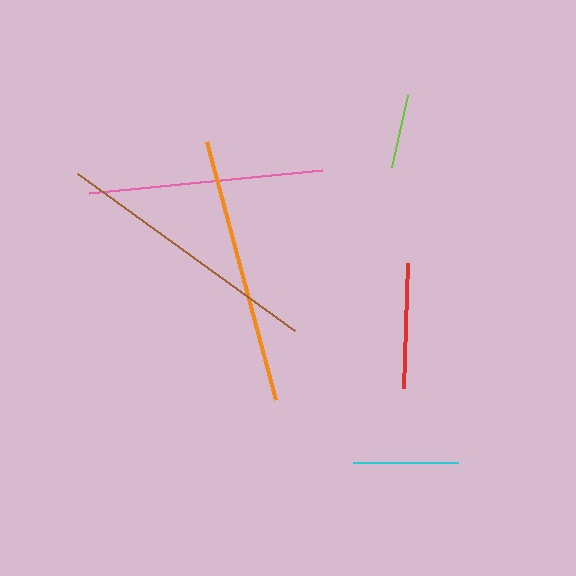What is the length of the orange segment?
The orange segment is approximately 267 pixels long.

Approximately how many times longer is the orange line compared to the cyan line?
The orange line is approximately 2.5 times the length of the cyan line.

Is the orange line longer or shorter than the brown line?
The brown line is longer than the orange line.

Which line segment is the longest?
The brown line is the longest at approximately 269 pixels.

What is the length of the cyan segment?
The cyan segment is approximately 105 pixels long.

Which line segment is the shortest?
The lime line is the shortest at approximately 73 pixels.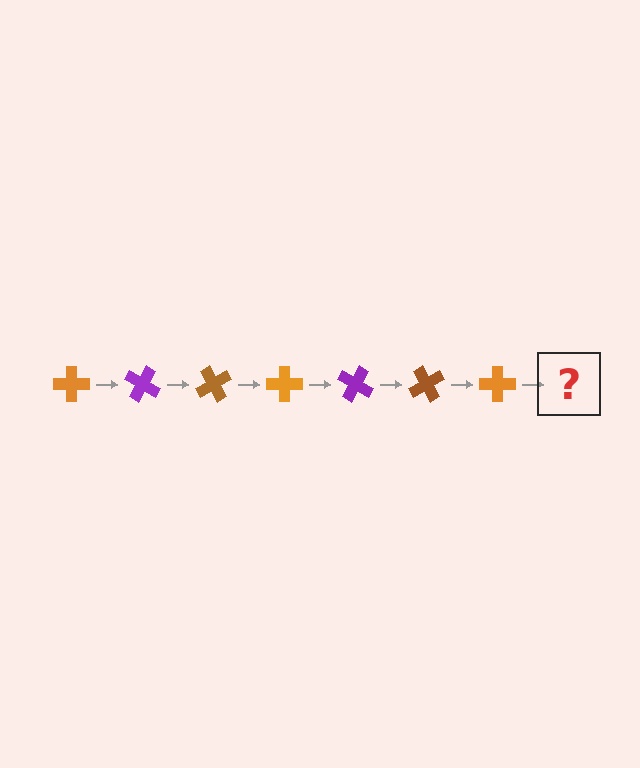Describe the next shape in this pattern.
It should be a purple cross, rotated 210 degrees from the start.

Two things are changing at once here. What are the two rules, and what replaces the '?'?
The two rules are that it rotates 30 degrees each step and the color cycles through orange, purple, and brown. The '?' should be a purple cross, rotated 210 degrees from the start.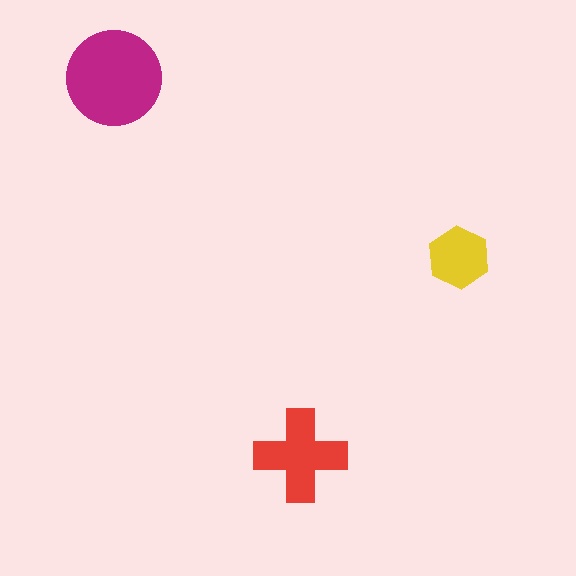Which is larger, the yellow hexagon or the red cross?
The red cross.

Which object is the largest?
The magenta circle.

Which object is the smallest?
The yellow hexagon.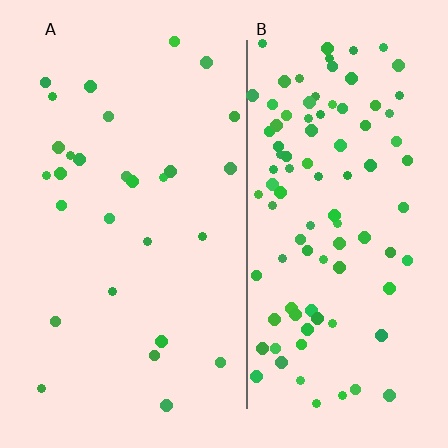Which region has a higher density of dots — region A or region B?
B (the right).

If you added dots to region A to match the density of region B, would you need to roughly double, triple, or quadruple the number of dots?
Approximately triple.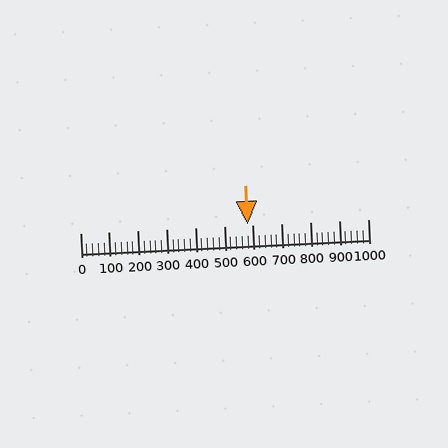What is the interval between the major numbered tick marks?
The major tick marks are spaced 100 units apart.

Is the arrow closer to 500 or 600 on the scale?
The arrow is closer to 600.